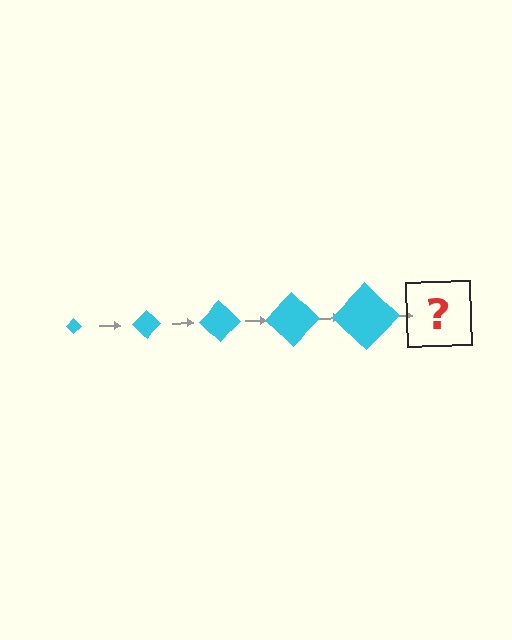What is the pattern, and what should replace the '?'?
The pattern is that the diamond gets progressively larger each step. The '?' should be a cyan diamond, larger than the previous one.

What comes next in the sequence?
The next element should be a cyan diamond, larger than the previous one.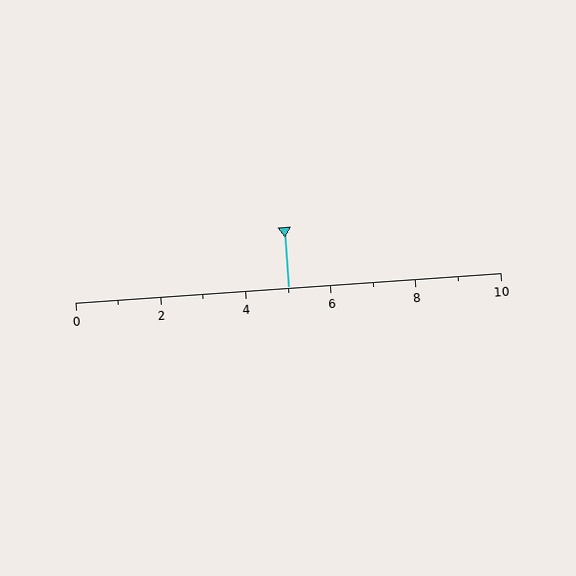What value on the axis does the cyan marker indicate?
The marker indicates approximately 5.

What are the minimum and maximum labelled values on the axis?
The axis runs from 0 to 10.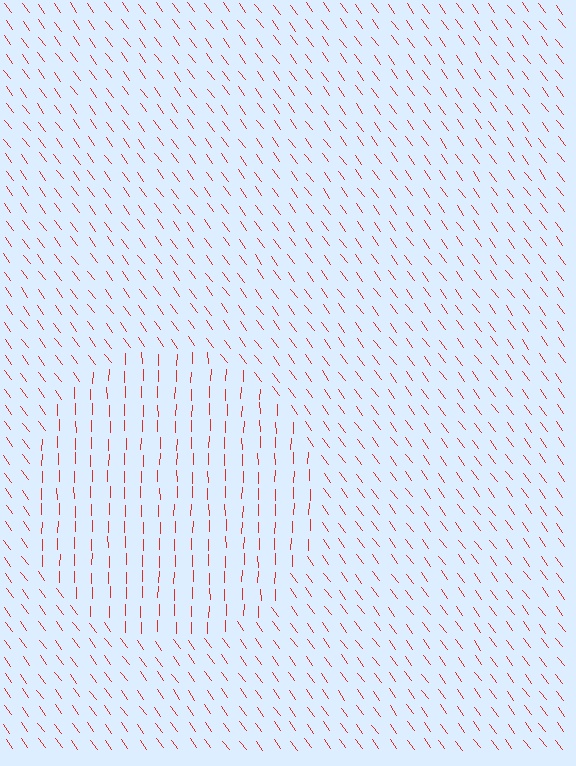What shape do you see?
I see a circle.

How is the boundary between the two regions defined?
The boundary is defined purely by a change in line orientation (approximately 37 degrees difference). All lines are the same color and thickness.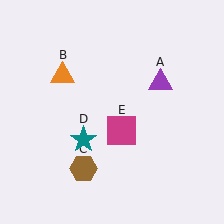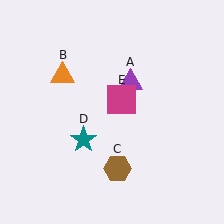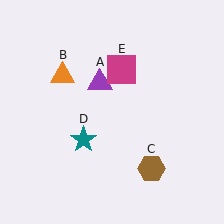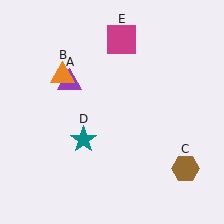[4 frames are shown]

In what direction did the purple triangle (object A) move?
The purple triangle (object A) moved left.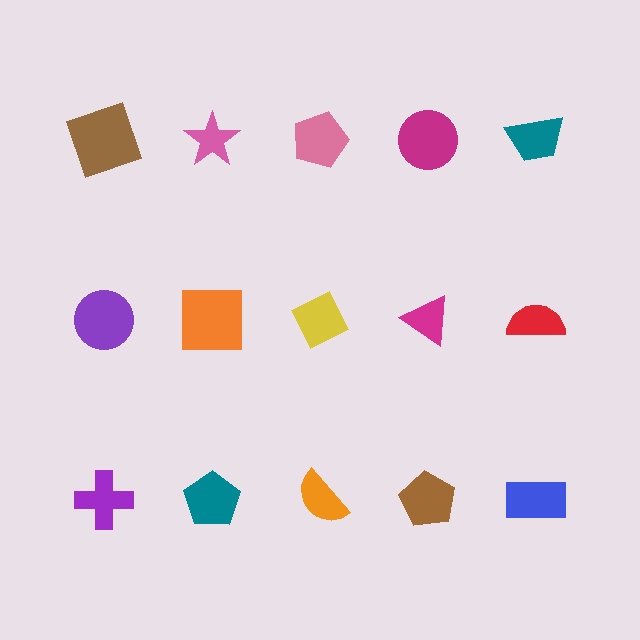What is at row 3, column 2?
A teal pentagon.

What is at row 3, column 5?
A blue rectangle.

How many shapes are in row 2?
5 shapes.